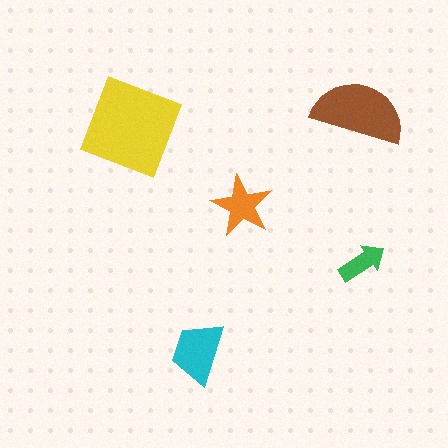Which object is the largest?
The yellow diamond.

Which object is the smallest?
The green arrow.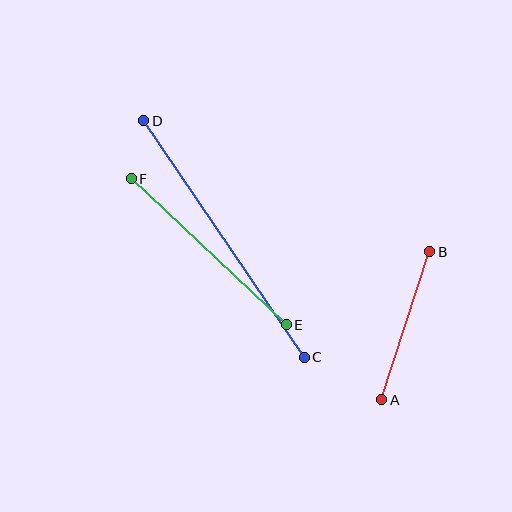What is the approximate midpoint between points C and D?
The midpoint is at approximately (224, 239) pixels.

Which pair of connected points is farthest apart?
Points C and D are farthest apart.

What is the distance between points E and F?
The distance is approximately 213 pixels.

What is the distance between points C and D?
The distance is approximately 286 pixels.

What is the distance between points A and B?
The distance is approximately 156 pixels.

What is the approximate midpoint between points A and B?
The midpoint is at approximately (406, 326) pixels.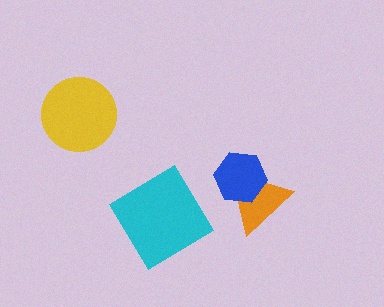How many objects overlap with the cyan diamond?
0 objects overlap with the cyan diamond.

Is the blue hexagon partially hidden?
No, no other shape covers it.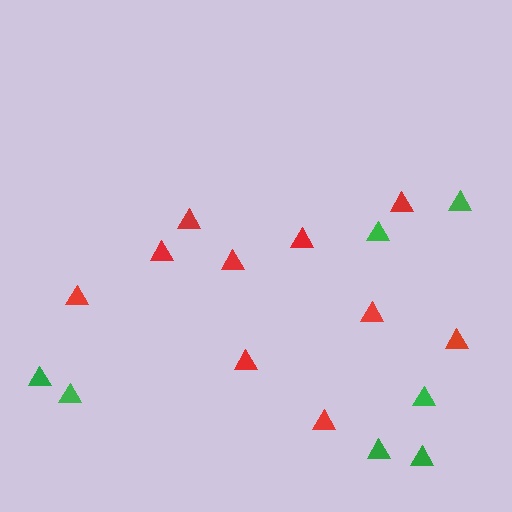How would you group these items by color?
There are 2 groups: one group of red triangles (10) and one group of green triangles (7).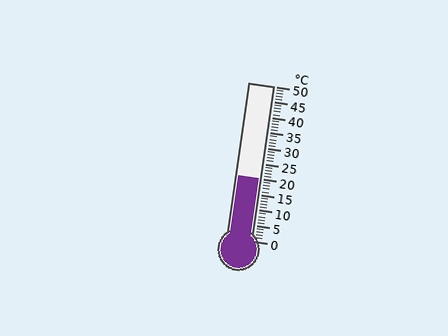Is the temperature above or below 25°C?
The temperature is below 25°C.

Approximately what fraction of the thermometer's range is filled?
The thermometer is filled to approximately 40% of its range.